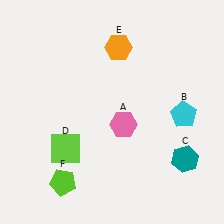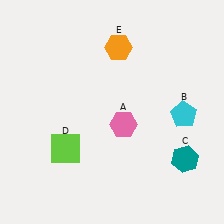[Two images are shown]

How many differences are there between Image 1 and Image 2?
There is 1 difference between the two images.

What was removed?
The lime pentagon (F) was removed in Image 2.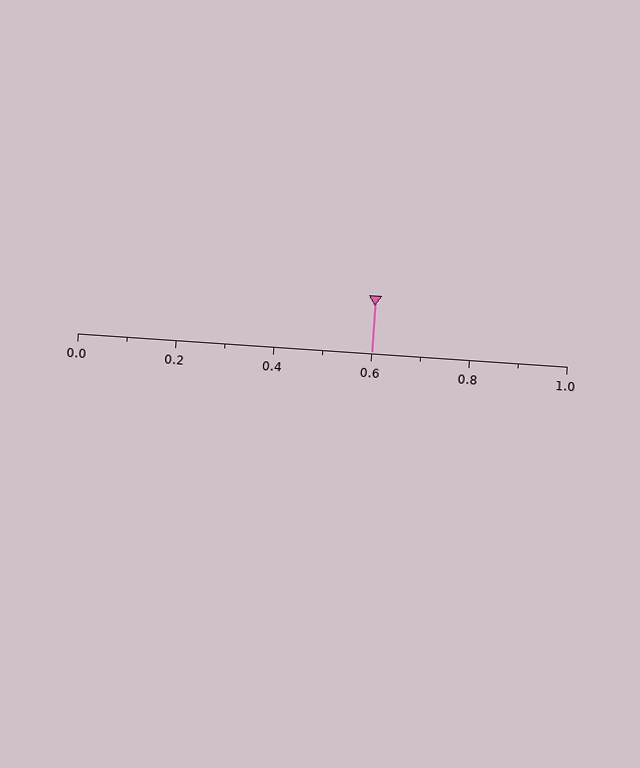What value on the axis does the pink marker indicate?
The marker indicates approximately 0.6.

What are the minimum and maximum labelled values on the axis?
The axis runs from 0.0 to 1.0.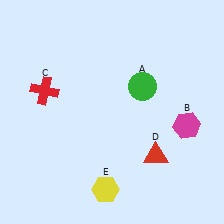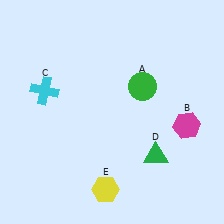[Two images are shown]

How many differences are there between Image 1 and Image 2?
There are 2 differences between the two images.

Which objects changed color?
C changed from red to cyan. D changed from red to green.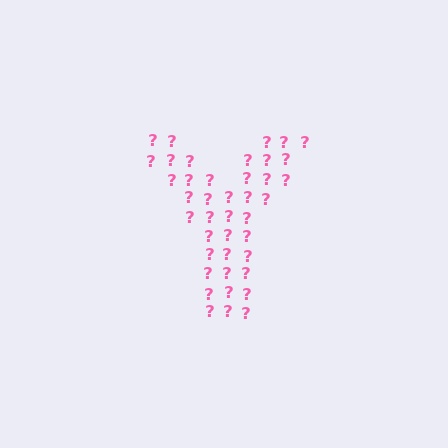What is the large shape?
The large shape is the letter Y.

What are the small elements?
The small elements are question marks.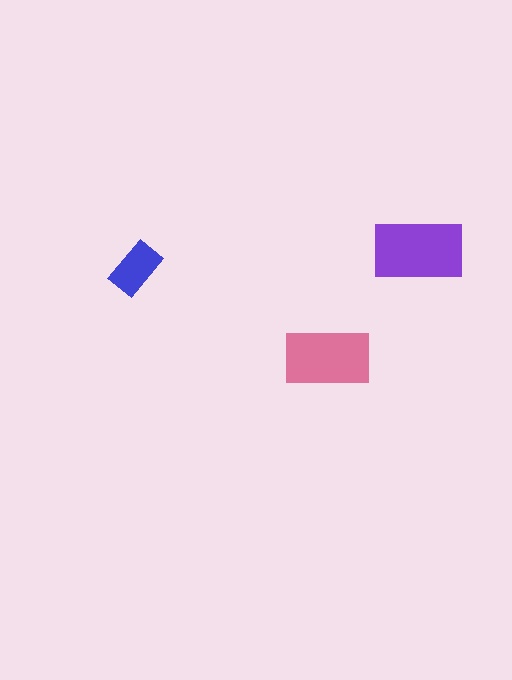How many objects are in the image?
There are 3 objects in the image.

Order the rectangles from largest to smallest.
the purple one, the pink one, the blue one.